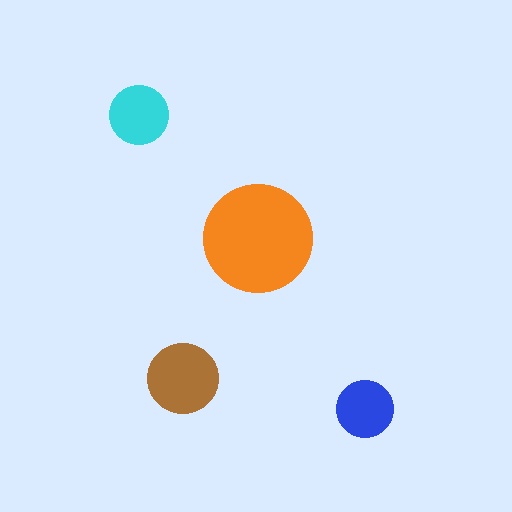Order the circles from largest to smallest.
the orange one, the brown one, the cyan one, the blue one.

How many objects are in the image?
There are 4 objects in the image.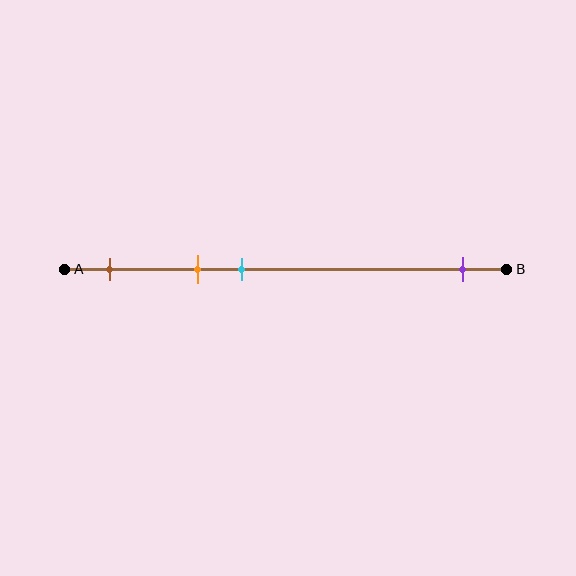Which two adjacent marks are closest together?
The orange and cyan marks are the closest adjacent pair.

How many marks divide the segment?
There are 4 marks dividing the segment.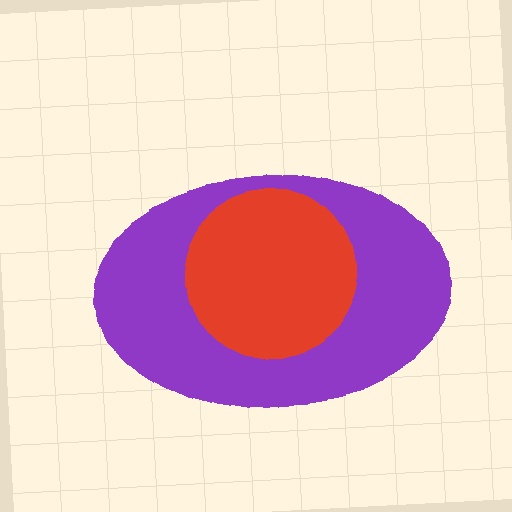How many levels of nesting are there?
2.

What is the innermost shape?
The red circle.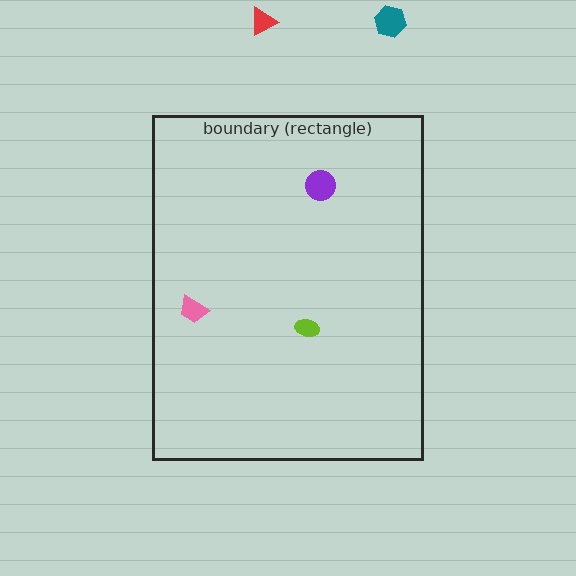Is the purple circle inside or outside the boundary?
Inside.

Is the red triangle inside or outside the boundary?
Outside.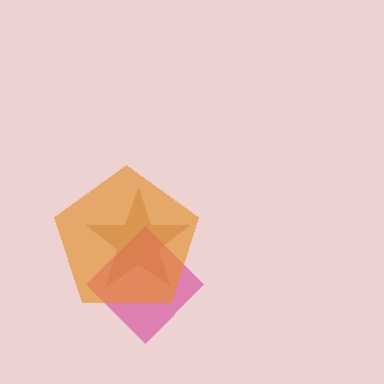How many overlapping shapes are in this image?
There are 3 overlapping shapes in the image.